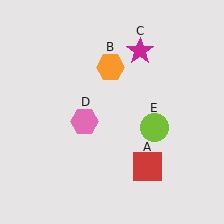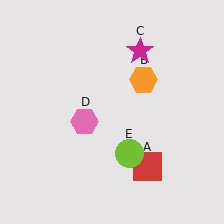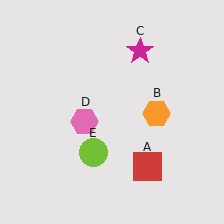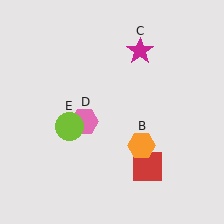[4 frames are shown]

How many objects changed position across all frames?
2 objects changed position: orange hexagon (object B), lime circle (object E).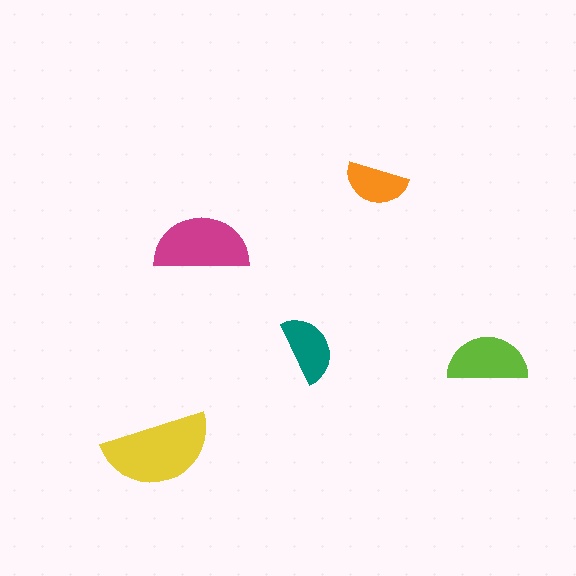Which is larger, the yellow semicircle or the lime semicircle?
The yellow one.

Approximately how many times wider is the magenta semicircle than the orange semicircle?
About 1.5 times wider.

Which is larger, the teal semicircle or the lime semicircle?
The lime one.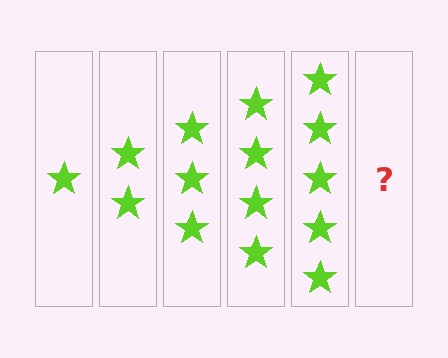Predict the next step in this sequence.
The next step is 6 stars.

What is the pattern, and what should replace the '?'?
The pattern is that each step adds one more star. The '?' should be 6 stars.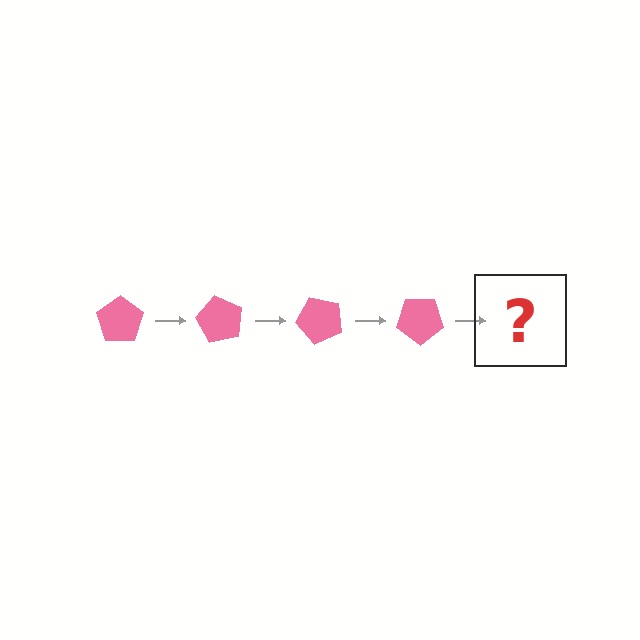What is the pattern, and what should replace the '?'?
The pattern is that the pentagon rotates 60 degrees each step. The '?' should be a pink pentagon rotated 240 degrees.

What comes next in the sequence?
The next element should be a pink pentagon rotated 240 degrees.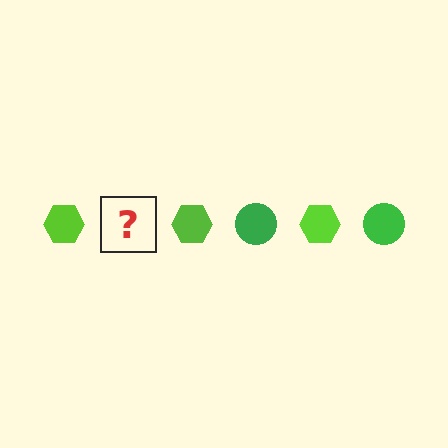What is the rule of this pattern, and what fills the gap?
The rule is that the pattern alternates between lime hexagon and green circle. The gap should be filled with a green circle.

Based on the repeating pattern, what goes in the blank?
The blank should be a green circle.